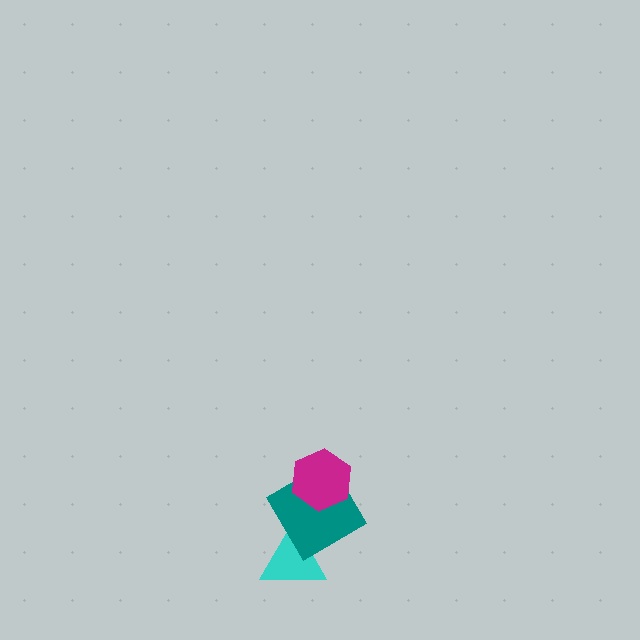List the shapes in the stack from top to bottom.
From top to bottom: the magenta hexagon, the teal diamond, the cyan triangle.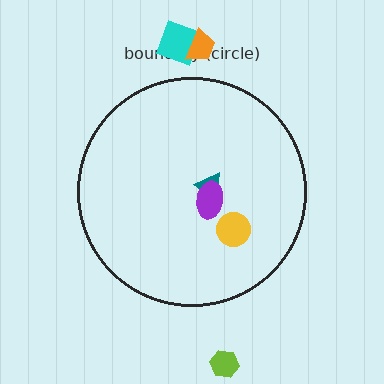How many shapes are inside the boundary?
3 inside, 3 outside.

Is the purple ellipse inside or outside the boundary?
Inside.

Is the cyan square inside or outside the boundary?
Outside.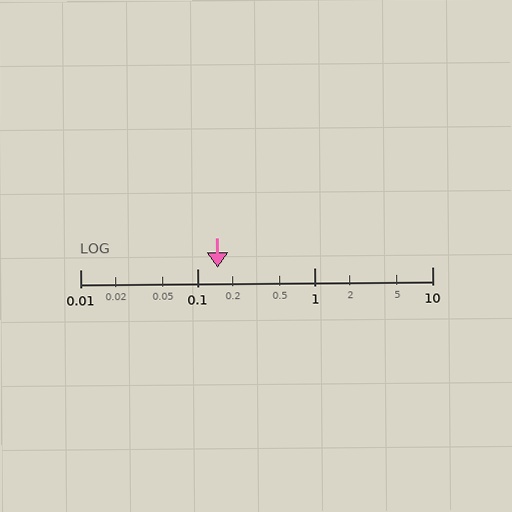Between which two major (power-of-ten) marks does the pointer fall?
The pointer is between 0.1 and 1.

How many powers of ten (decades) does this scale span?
The scale spans 3 decades, from 0.01 to 10.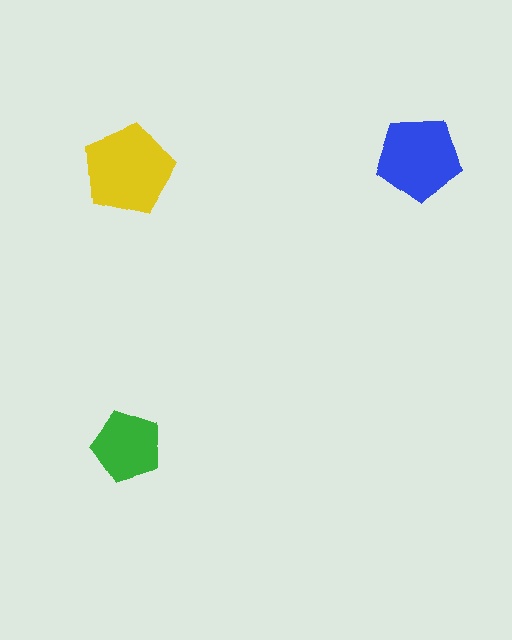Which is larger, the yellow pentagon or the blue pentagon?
The yellow one.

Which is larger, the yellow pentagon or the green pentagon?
The yellow one.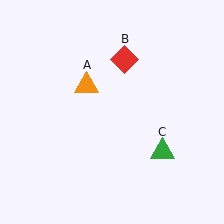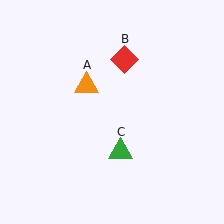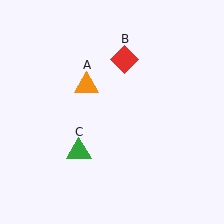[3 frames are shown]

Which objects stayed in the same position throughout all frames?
Orange triangle (object A) and red diamond (object B) remained stationary.